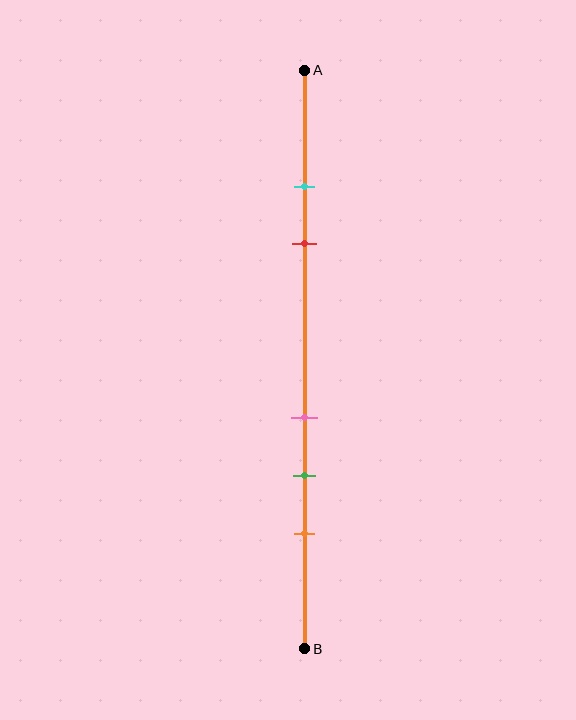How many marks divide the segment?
There are 5 marks dividing the segment.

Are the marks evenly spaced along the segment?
No, the marks are not evenly spaced.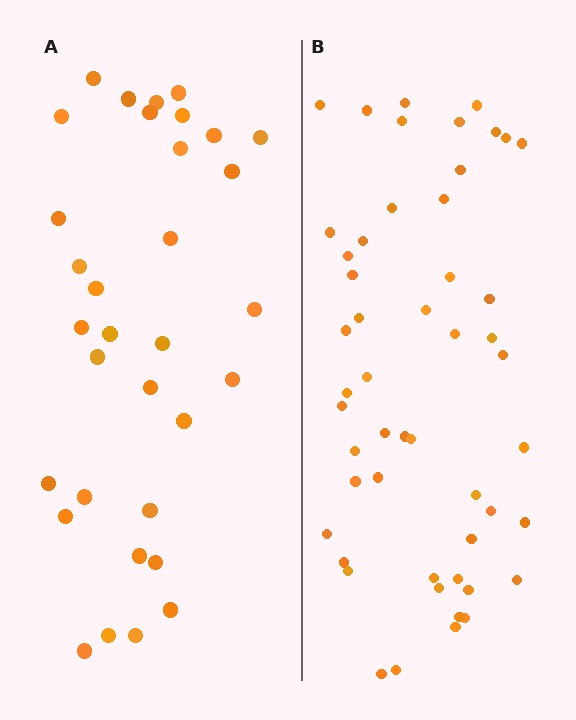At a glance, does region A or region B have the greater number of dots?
Region B (the right region) has more dots.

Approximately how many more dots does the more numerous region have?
Region B has approximately 20 more dots than region A.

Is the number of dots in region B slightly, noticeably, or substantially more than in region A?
Region B has substantially more. The ratio is roughly 1.5 to 1.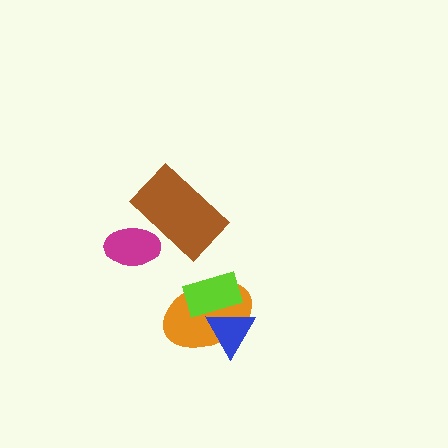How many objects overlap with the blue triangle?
2 objects overlap with the blue triangle.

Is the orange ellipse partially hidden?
Yes, it is partially covered by another shape.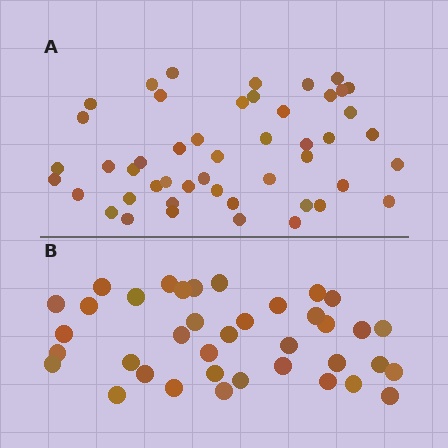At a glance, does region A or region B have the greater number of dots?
Region A (the top region) has more dots.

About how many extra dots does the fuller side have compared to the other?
Region A has roughly 10 or so more dots than region B.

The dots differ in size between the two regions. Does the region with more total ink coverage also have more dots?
No. Region B has more total ink coverage because its dots are larger, but region A actually contains more individual dots. Total area can be misleading — the number of items is what matters here.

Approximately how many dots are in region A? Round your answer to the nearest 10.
About 50 dots. (The exact count is 48, which rounds to 50.)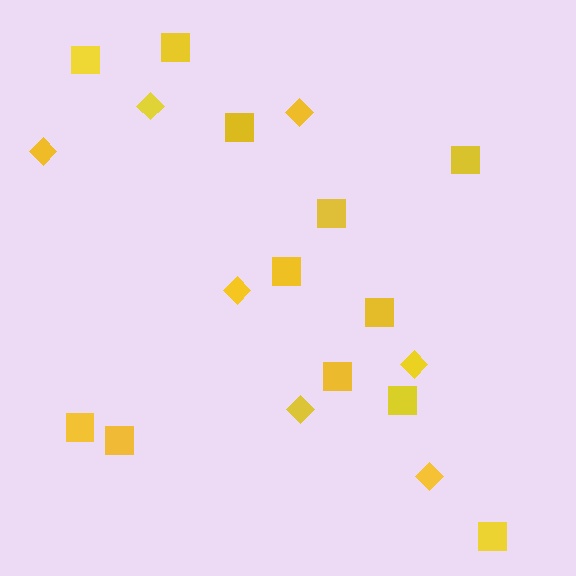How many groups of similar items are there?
There are 2 groups: one group of squares (12) and one group of diamonds (7).